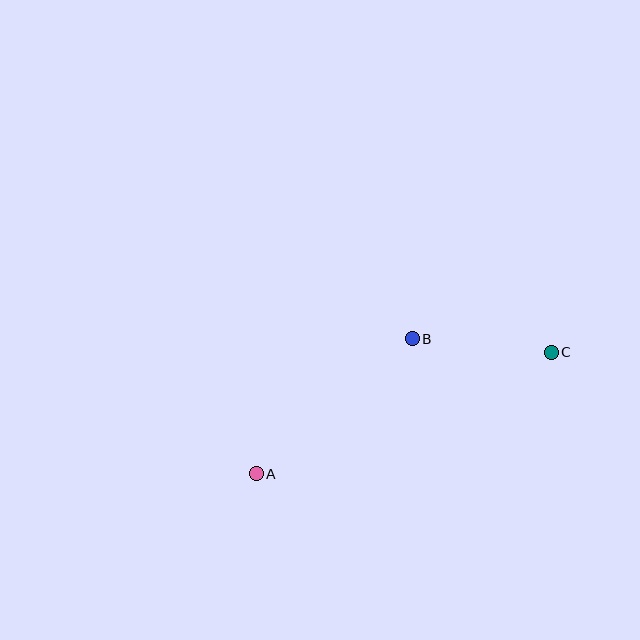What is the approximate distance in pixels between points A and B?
The distance between A and B is approximately 206 pixels.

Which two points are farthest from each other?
Points A and C are farthest from each other.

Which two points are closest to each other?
Points B and C are closest to each other.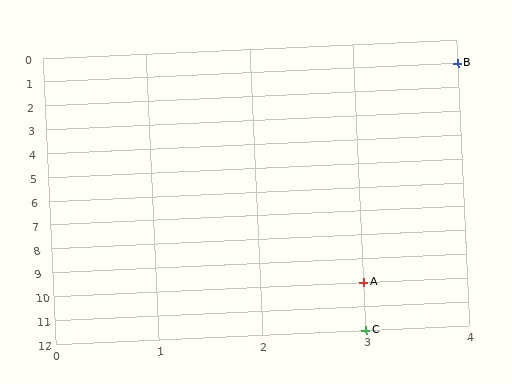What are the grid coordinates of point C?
Point C is at grid coordinates (3, 12).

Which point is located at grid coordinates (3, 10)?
Point A is at (3, 10).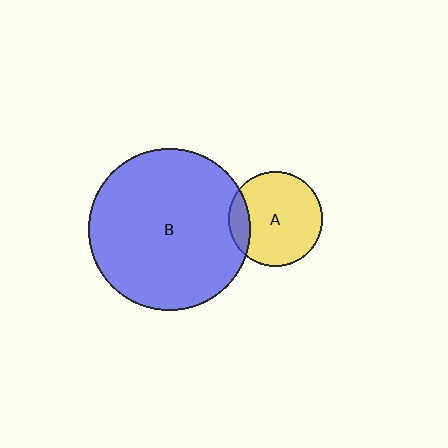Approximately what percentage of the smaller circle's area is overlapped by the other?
Approximately 15%.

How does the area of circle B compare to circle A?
Approximately 3.0 times.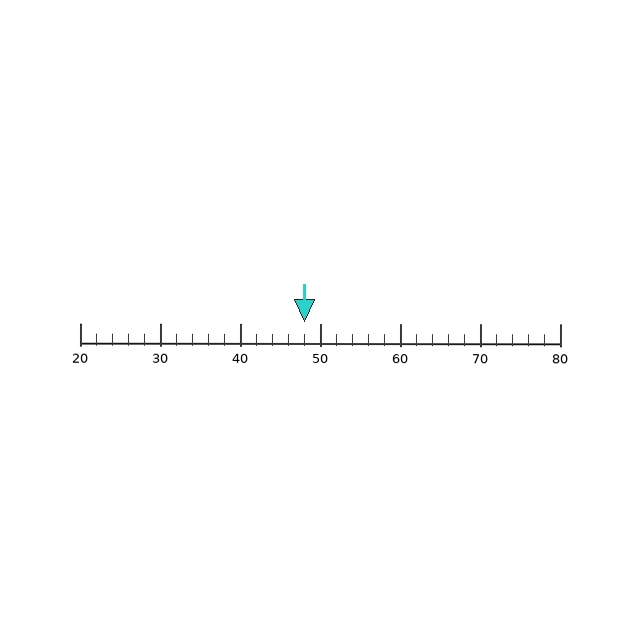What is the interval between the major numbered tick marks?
The major tick marks are spaced 10 units apart.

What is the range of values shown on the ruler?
The ruler shows values from 20 to 80.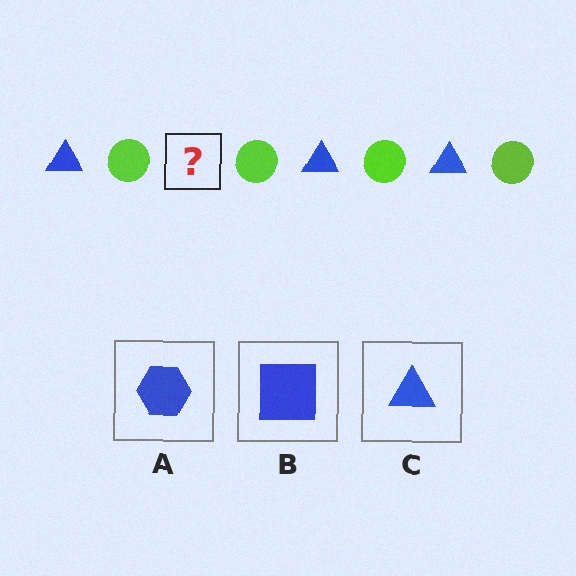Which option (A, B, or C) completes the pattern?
C.